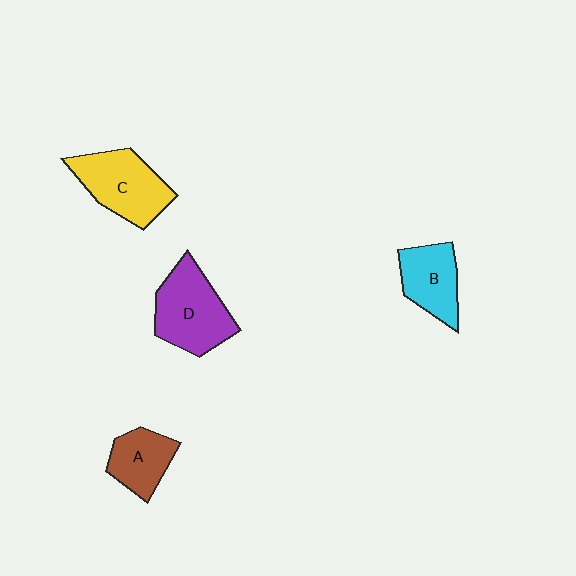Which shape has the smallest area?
Shape A (brown).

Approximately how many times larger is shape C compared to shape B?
Approximately 1.3 times.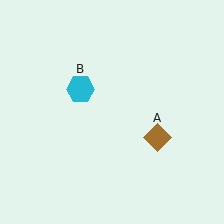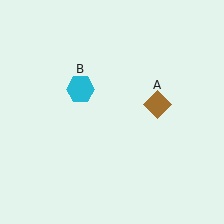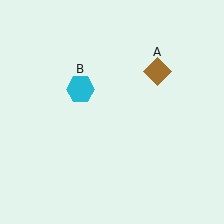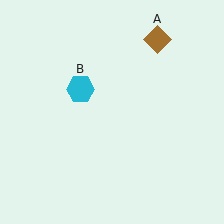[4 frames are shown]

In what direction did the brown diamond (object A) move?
The brown diamond (object A) moved up.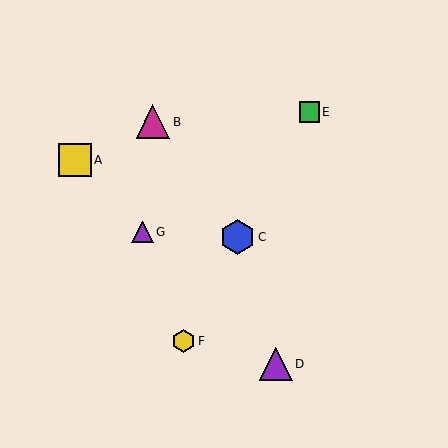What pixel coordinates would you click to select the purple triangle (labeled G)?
Click at (142, 232) to select the purple triangle G.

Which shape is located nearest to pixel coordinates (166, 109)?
The magenta triangle (labeled B) at (153, 122) is nearest to that location.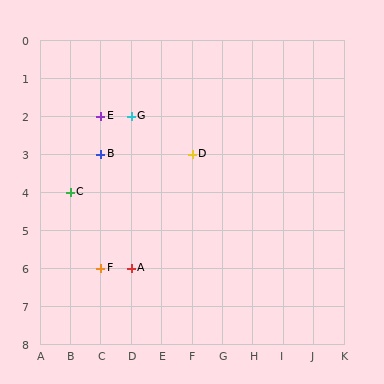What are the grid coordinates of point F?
Point F is at grid coordinates (C, 6).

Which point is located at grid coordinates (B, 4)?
Point C is at (B, 4).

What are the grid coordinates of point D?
Point D is at grid coordinates (F, 3).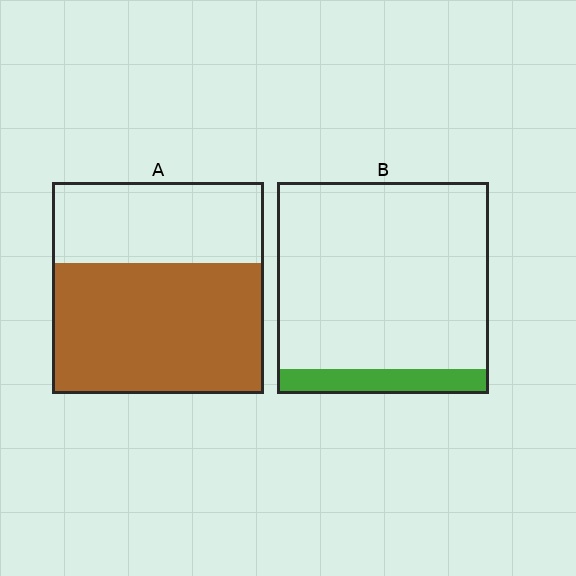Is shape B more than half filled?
No.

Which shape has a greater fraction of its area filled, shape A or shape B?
Shape A.